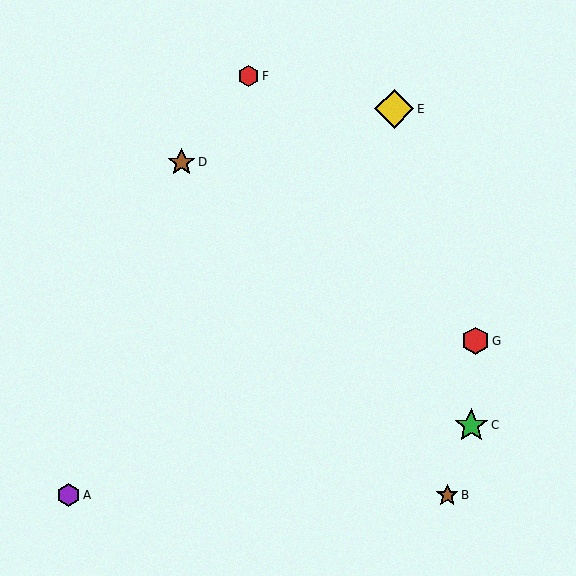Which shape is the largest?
The yellow diamond (labeled E) is the largest.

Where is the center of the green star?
The center of the green star is at (471, 425).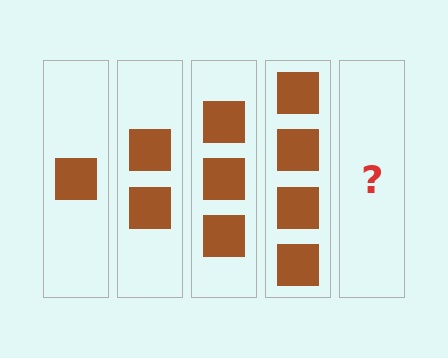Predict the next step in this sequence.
The next step is 5 squares.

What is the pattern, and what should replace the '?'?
The pattern is that each step adds one more square. The '?' should be 5 squares.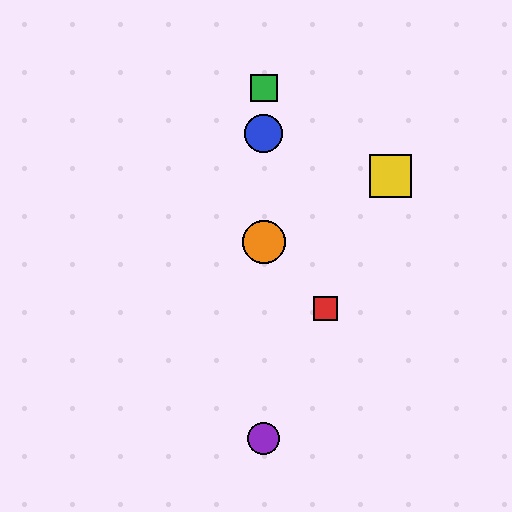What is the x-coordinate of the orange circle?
The orange circle is at x≈264.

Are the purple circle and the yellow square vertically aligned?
No, the purple circle is at x≈264 and the yellow square is at x≈391.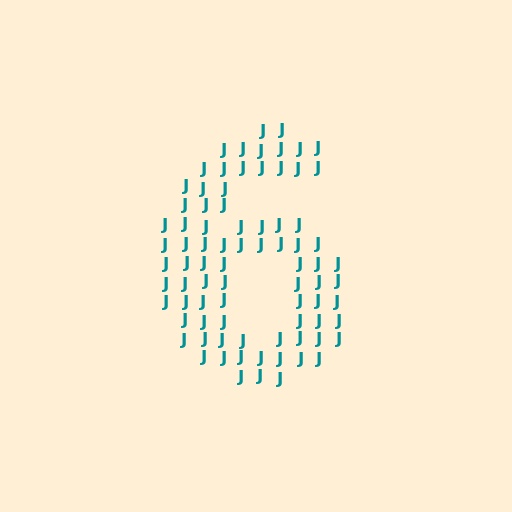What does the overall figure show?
The overall figure shows the digit 6.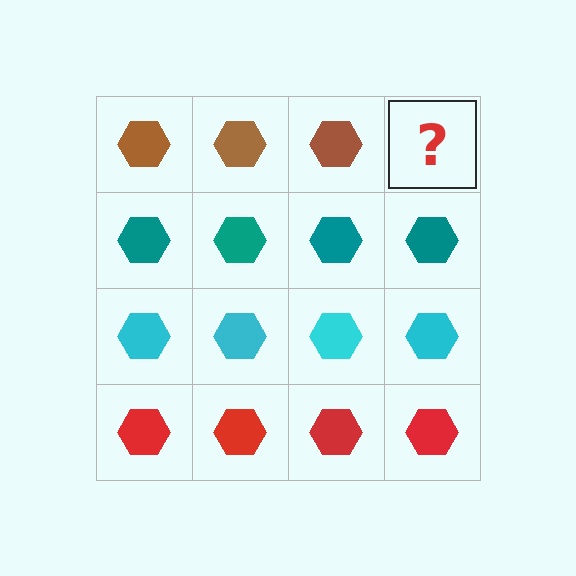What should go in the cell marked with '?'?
The missing cell should contain a brown hexagon.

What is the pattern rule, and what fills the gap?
The rule is that each row has a consistent color. The gap should be filled with a brown hexagon.